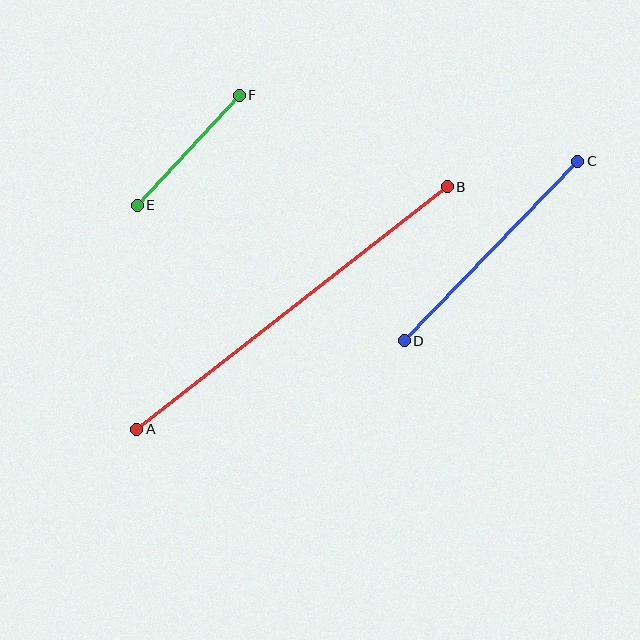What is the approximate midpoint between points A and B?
The midpoint is at approximately (292, 308) pixels.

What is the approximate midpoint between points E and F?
The midpoint is at approximately (188, 150) pixels.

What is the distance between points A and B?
The distance is approximately 394 pixels.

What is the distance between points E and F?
The distance is approximately 150 pixels.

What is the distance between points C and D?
The distance is approximately 250 pixels.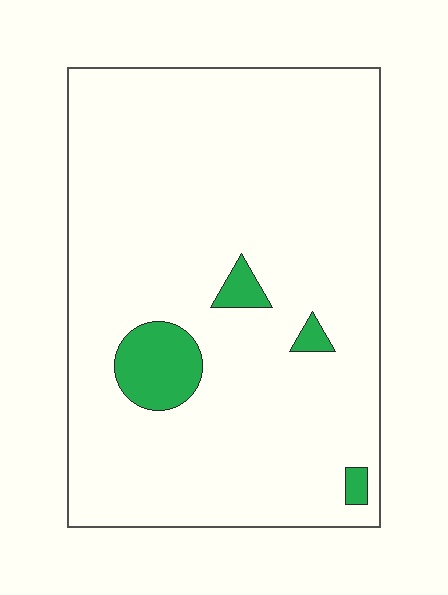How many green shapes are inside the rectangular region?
4.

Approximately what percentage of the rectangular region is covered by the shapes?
Approximately 5%.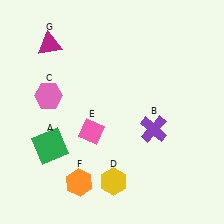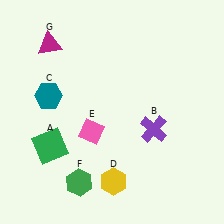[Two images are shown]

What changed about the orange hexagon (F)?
In Image 1, F is orange. In Image 2, it changed to green.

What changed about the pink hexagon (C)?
In Image 1, C is pink. In Image 2, it changed to teal.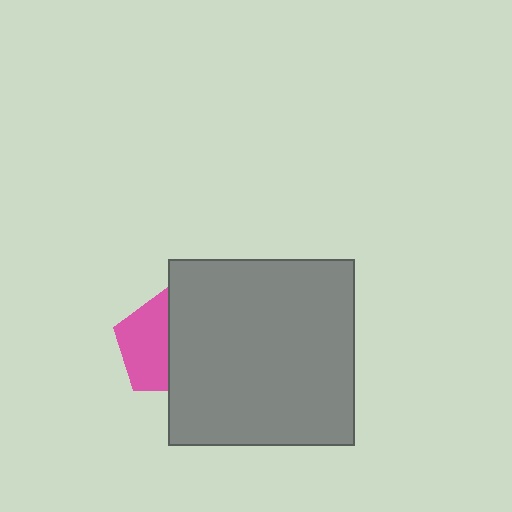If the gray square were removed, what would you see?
You would see the complete pink pentagon.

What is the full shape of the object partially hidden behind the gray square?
The partially hidden object is a pink pentagon.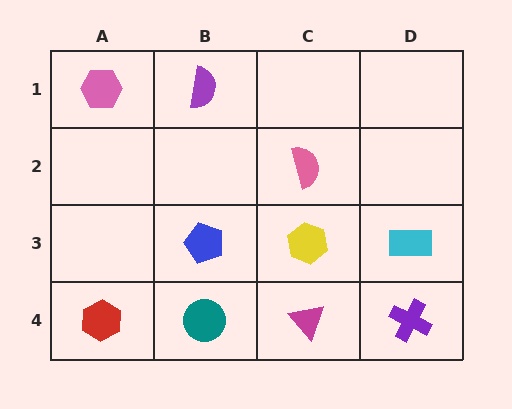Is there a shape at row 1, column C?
No, that cell is empty.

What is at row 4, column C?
A magenta triangle.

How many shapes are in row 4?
4 shapes.